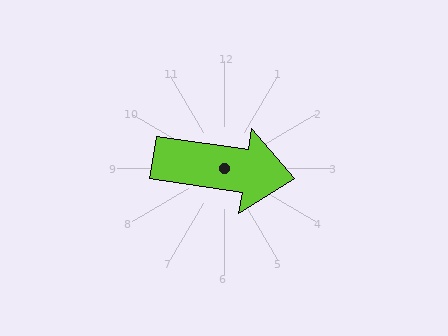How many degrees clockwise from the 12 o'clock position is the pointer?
Approximately 99 degrees.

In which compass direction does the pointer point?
East.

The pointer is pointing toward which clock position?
Roughly 3 o'clock.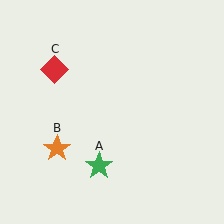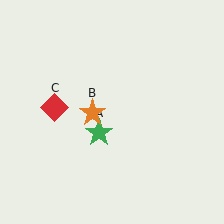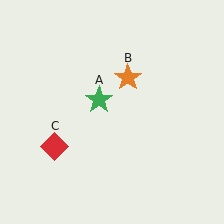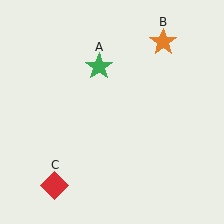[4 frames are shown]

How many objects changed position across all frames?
3 objects changed position: green star (object A), orange star (object B), red diamond (object C).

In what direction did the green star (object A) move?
The green star (object A) moved up.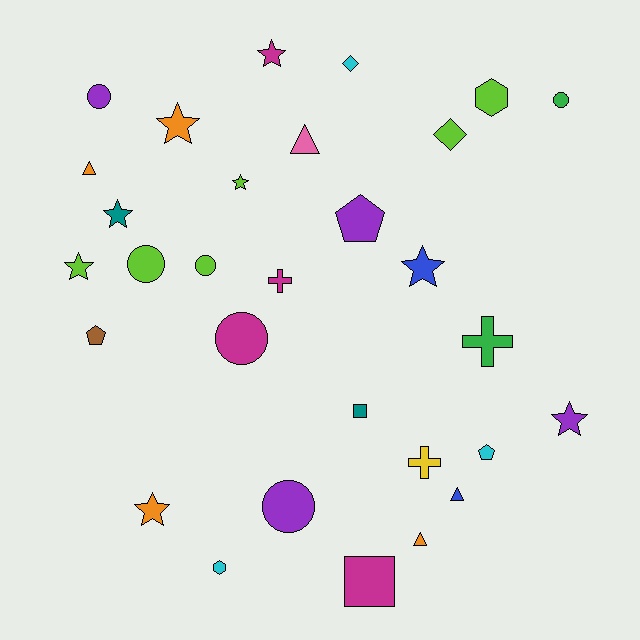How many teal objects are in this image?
There are 2 teal objects.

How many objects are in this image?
There are 30 objects.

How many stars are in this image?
There are 8 stars.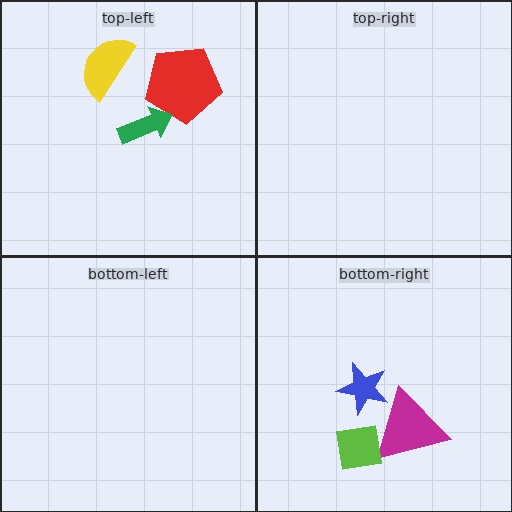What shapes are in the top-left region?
The red pentagon, the green arrow, the yellow semicircle.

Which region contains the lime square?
The bottom-right region.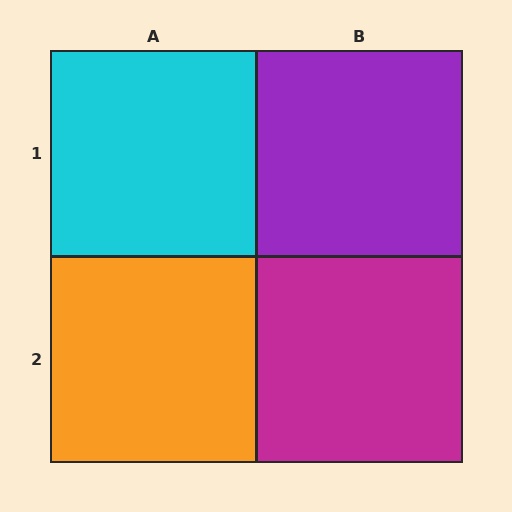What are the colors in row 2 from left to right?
Orange, magenta.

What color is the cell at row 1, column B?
Purple.